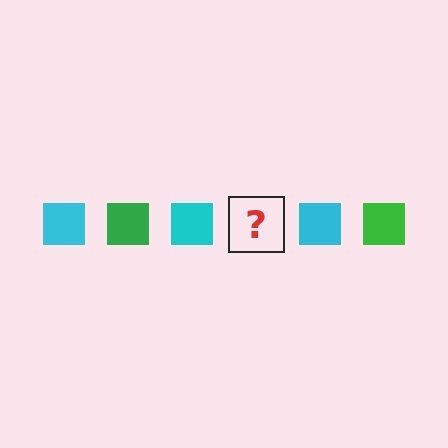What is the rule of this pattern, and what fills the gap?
The rule is that the pattern cycles through cyan, green squares. The gap should be filled with a green square.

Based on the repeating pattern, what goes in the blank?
The blank should be a green square.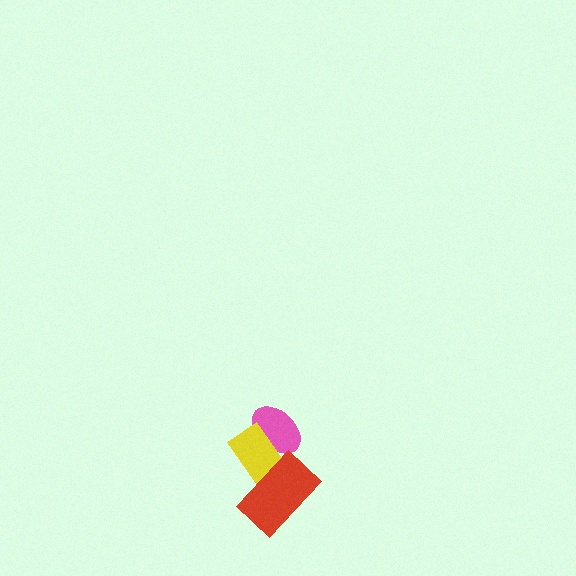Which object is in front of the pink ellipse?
The yellow rectangle is in front of the pink ellipse.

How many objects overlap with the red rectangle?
1 object overlaps with the red rectangle.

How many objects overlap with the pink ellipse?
1 object overlaps with the pink ellipse.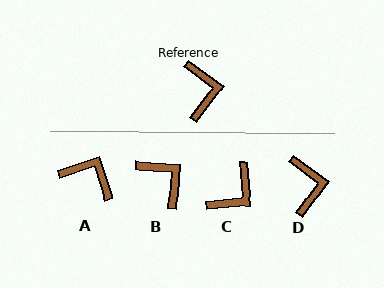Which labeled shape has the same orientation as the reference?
D.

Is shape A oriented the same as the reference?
No, it is off by about 55 degrees.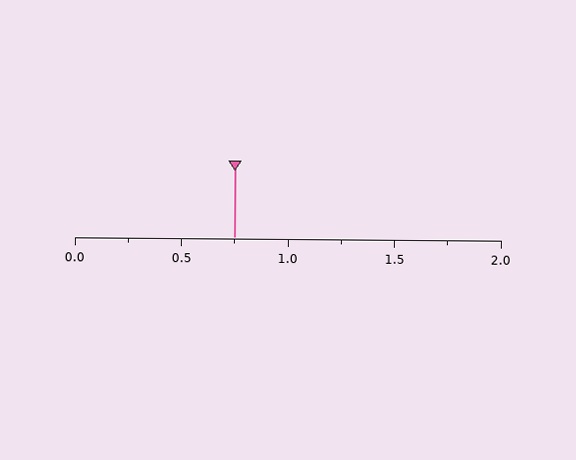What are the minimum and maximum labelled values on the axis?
The axis runs from 0.0 to 2.0.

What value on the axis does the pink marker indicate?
The marker indicates approximately 0.75.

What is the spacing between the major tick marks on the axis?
The major ticks are spaced 0.5 apart.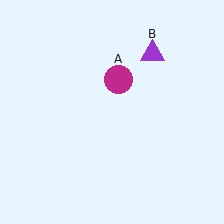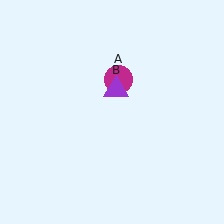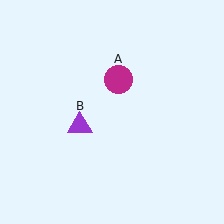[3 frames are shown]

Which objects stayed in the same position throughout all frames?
Magenta circle (object A) remained stationary.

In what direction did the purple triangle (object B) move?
The purple triangle (object B) moved down and to the left.